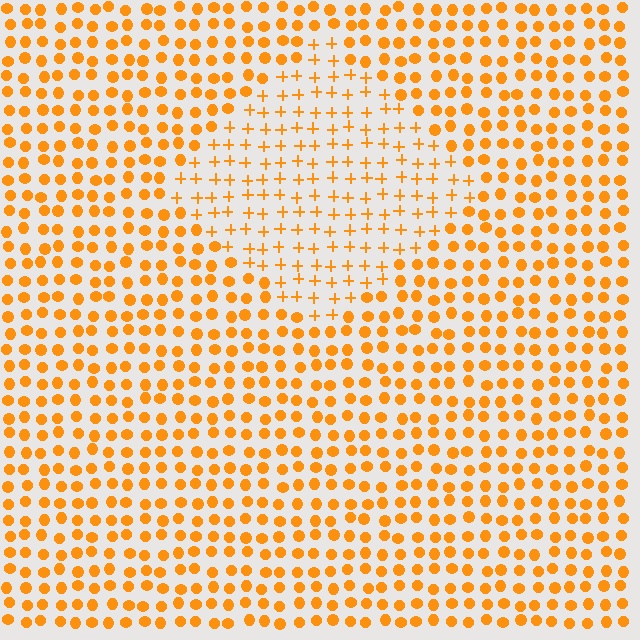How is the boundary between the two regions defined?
The boundary is defined by a change in element shape: plus signs inside vs. circles outside. All elements share the same color and spacing.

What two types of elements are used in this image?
The image uses plus signs inside the diamond region and circles outside it.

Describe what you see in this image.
The image is filled with small orange elements arranged in a uniform grid. A diamond-shaped region contains plus signs, while the surrounding area contains circles. The boundary is defined purely by the change in element shape.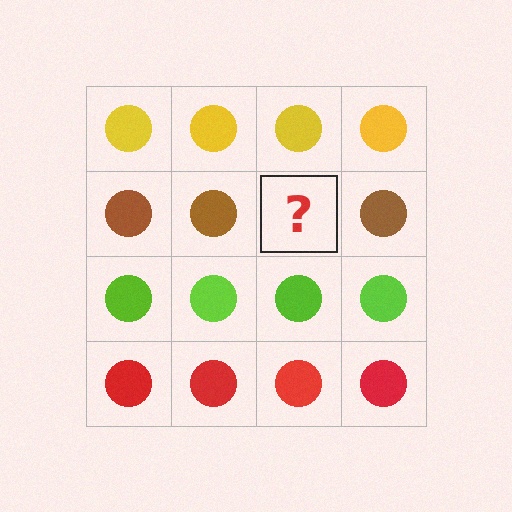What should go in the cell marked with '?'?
The missing cell should contain a brown circle.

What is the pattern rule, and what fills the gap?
The rule is that each row has a consistent color. The gap should be filled with a brown circle.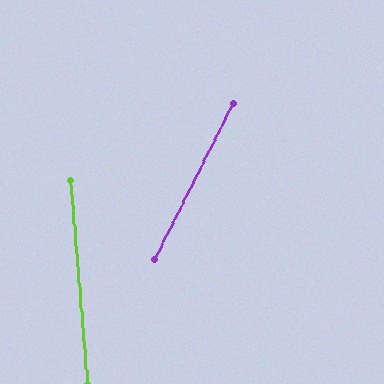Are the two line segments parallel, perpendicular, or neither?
Neither parallel nor perpendicular — they differ by about 31°.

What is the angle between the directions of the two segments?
Approximately 31 degrees.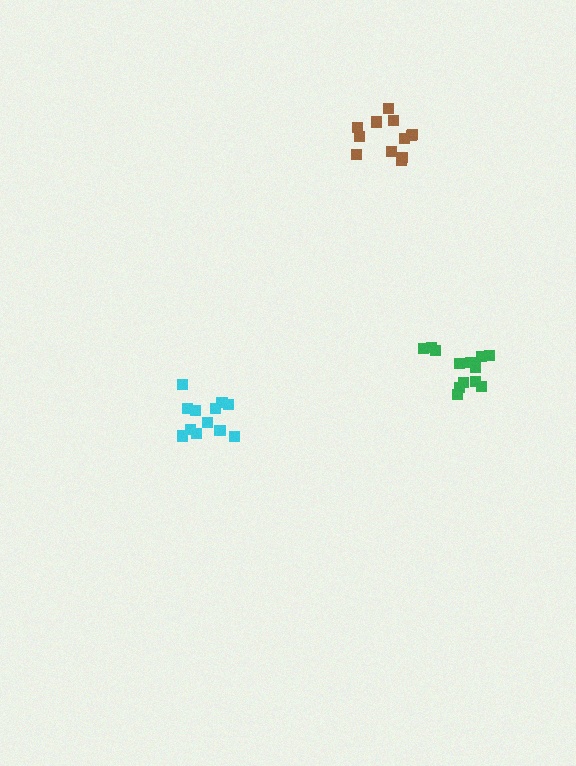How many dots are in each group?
Group 1: 12 dots, Group 2: 13 dots, Group 3: 12 dots (37 total).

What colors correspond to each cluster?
The clusters are colored: brown, green, cyan.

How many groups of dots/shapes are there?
There are 3 groups.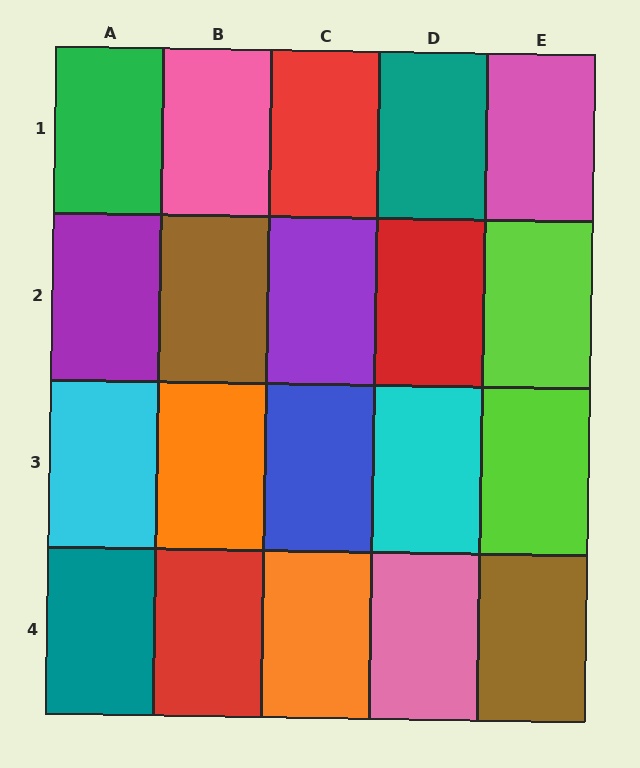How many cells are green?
1 cell is green.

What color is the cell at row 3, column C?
Blue.